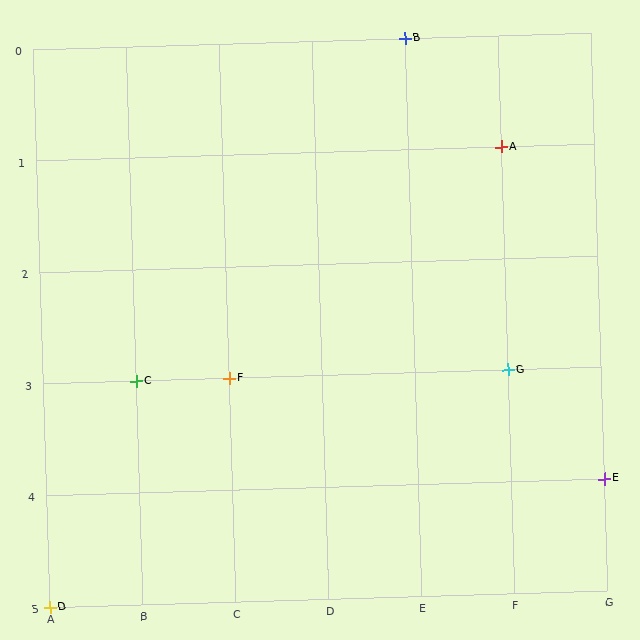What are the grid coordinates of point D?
Point D is at grid coordinates (A, 5).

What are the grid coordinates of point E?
Point E is at grid coordinates (G, 4).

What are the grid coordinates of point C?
Point C is at grid coordinates (B, 3).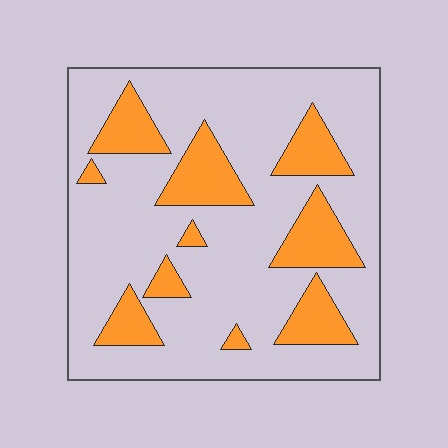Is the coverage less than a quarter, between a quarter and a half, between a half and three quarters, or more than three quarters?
Less than a quarter.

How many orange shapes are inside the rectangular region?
10.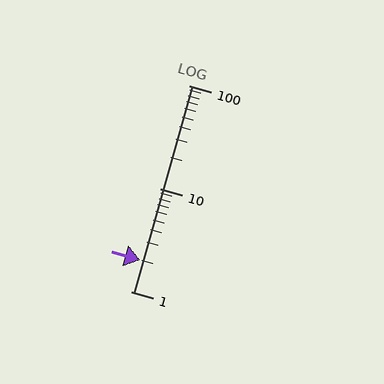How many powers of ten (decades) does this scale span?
The scale spans 2 decades, from 1 to 100.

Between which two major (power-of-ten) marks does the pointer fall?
The pointer is between 1 and 10.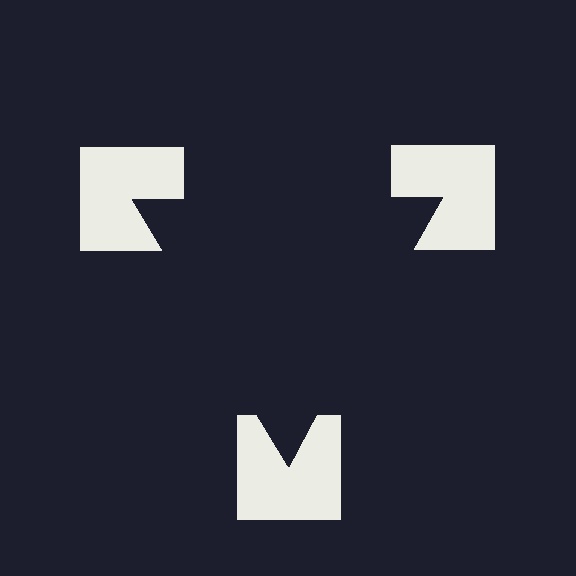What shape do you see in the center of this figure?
An illusory triangle — its edges are inferred from the aligned wedge cuts in the notched squares, not physically drawn.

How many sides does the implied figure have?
3 sides.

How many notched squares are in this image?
There are 3 — one at each vertex of the illusory triangle.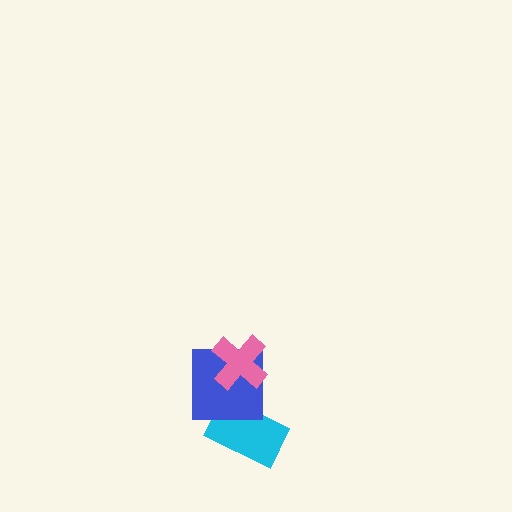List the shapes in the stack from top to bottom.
From top to bottom: the pink cross, the blue square, the cyan rectangle.